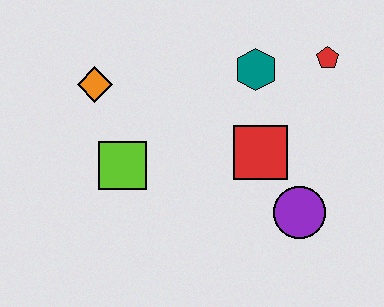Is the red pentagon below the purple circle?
No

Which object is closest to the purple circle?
The red square is closest to the purple circle.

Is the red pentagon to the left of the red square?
No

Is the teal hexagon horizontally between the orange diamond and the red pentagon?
Yes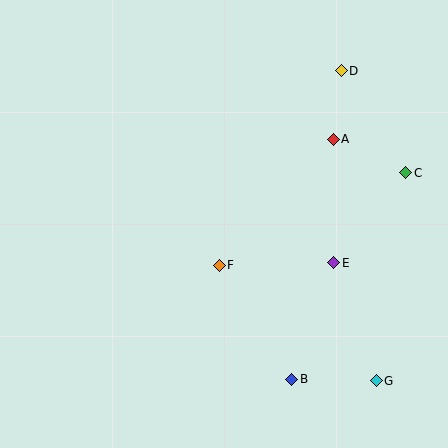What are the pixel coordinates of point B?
Point B is at (292, 379).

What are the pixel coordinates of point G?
Point G is at (376, 381).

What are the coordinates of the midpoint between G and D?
The midpoint between G and D is at (359, 226).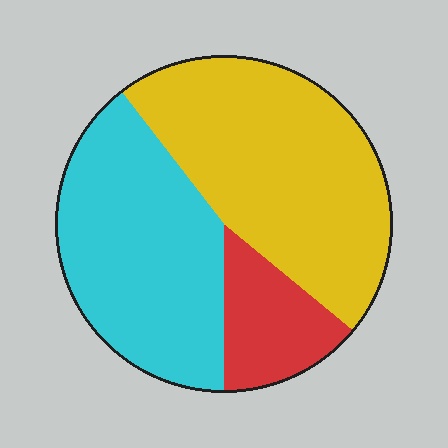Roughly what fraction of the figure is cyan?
Cyan covers 40% of the figure.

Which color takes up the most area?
Yellow, at roughly 45%.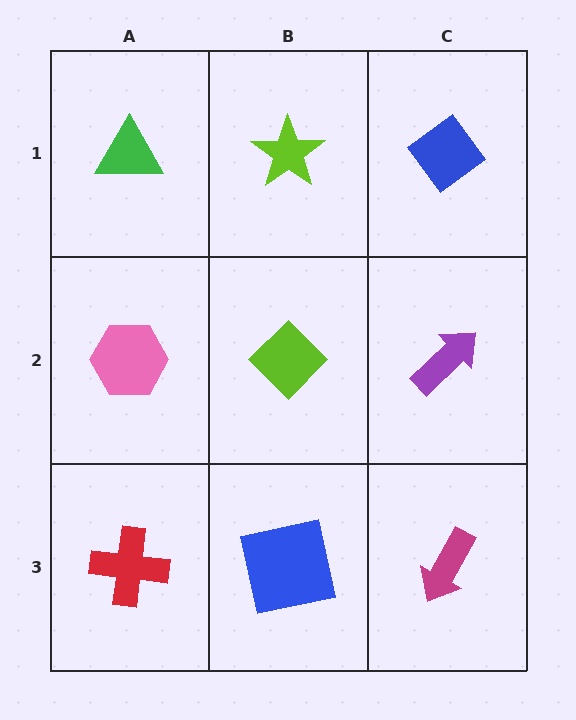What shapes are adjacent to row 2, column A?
A green triangle (row 1, column A), a red cross (row 3, column A), a lime diamond (row 2, column B).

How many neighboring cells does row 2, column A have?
3.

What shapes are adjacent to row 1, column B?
A lime diamond (row 2, column B), a green triangle (row 1, column A), a blue diamond (row 1, column C).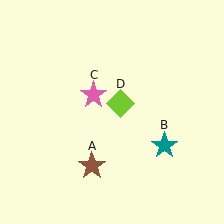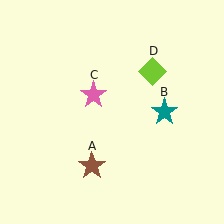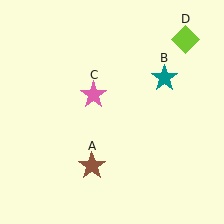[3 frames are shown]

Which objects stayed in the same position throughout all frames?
Brown star (object A) and pink star (object C) remained stationary.